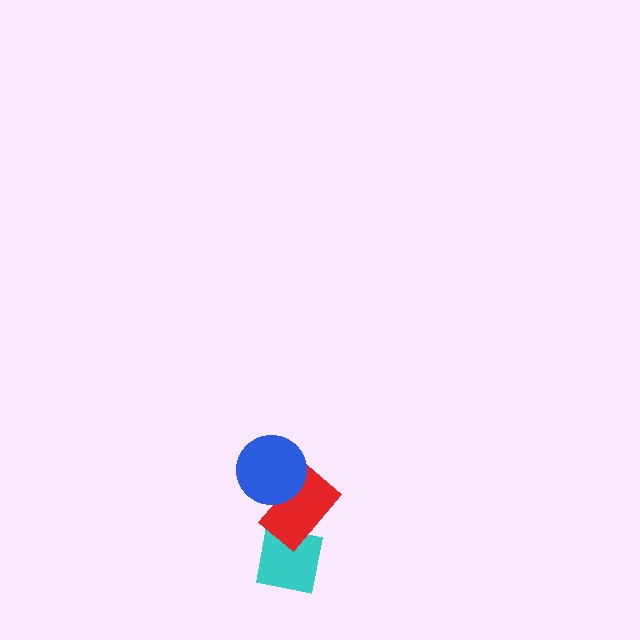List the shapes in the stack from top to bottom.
From top to bottom: the blue circle, the red rectangle, the cyan square.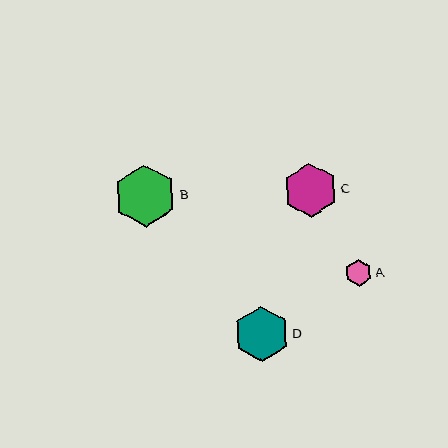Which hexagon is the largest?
Hexagon B is the largest with a size of approximately 62 pixels.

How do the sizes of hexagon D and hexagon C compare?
Hexagon D and hexagon C are approximately the same size.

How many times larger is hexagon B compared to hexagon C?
Hexagon B is approximately 1.2 times the size of hexagon C.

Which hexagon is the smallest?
Hexagon A is the smallest with a size of approximately 27 pixels.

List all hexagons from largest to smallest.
From largest to smallest: B, D, C, A.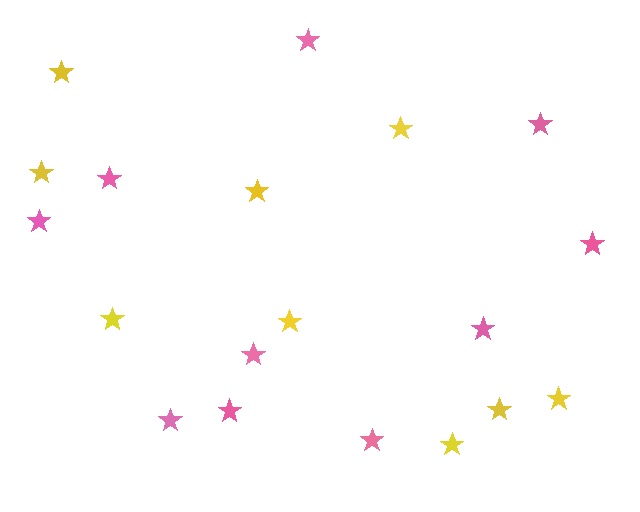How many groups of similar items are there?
There are 2 groups: one group of pink stars (10) and one group of yellow stars (9).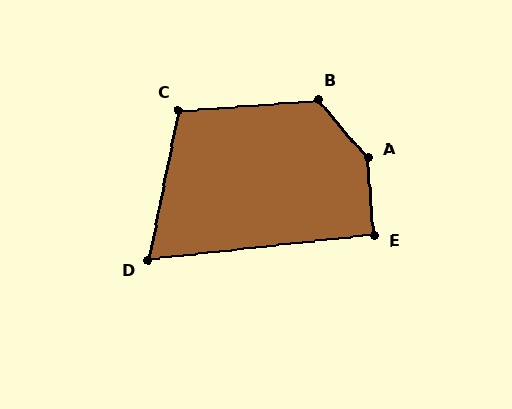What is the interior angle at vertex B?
Approximately 127 degrees (obtuse).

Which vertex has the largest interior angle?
A, at approximately 143 degrees.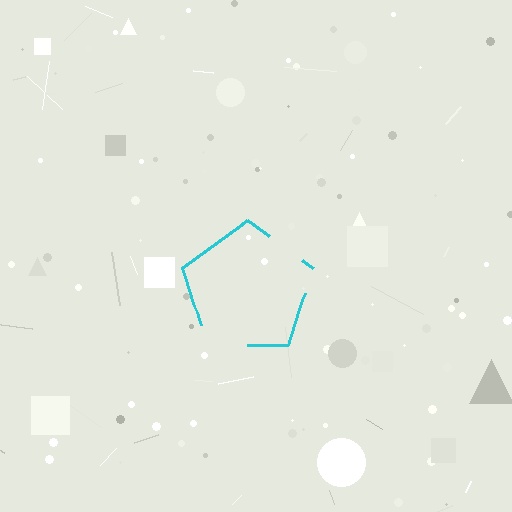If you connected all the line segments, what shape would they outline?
They would outline a pentagon.